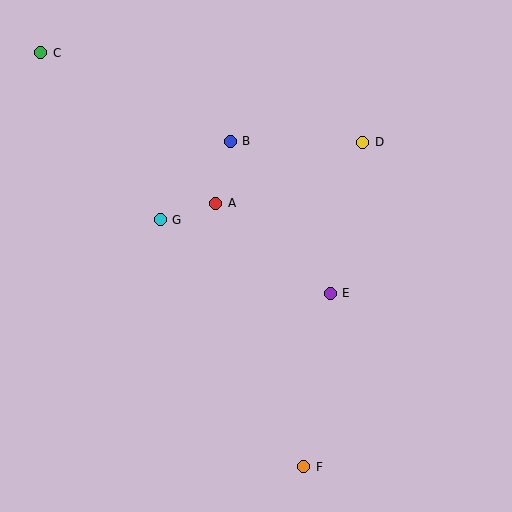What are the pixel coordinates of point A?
Point A is at (216, 203).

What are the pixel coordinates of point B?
Point B is at (230, 141).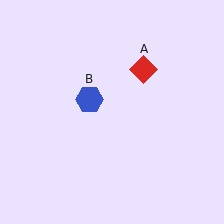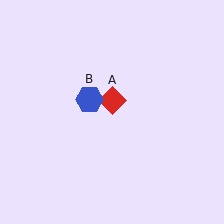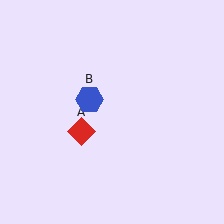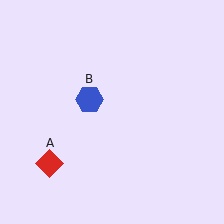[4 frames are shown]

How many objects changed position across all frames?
1 object changed position: red diamond (object A).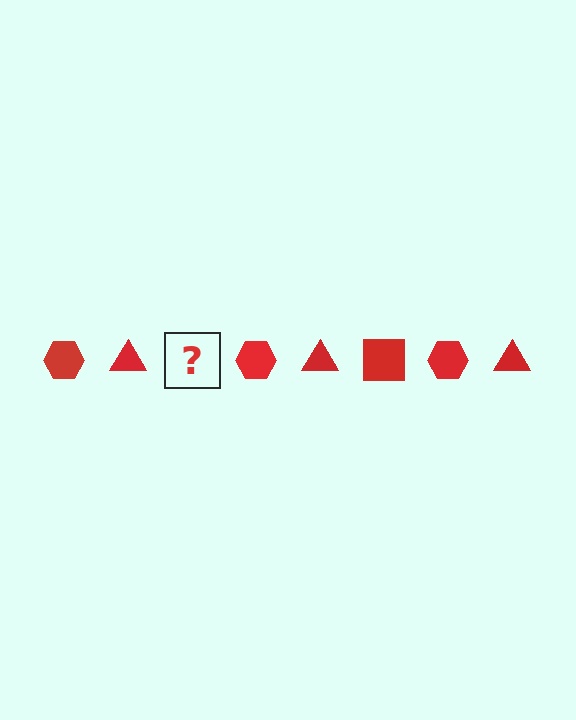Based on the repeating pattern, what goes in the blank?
The blank should be a red square.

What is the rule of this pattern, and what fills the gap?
The rule is that the pattern cycles through hexagon, triangle, square shapes in red. The gap should be filled with a red square.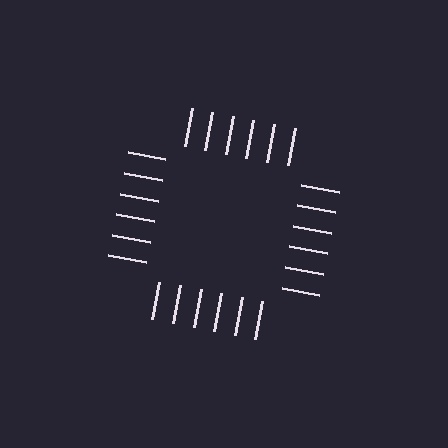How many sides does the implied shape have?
4 sides — the line-ends trace a square.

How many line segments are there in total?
24 — 6 along each of the 4 edges.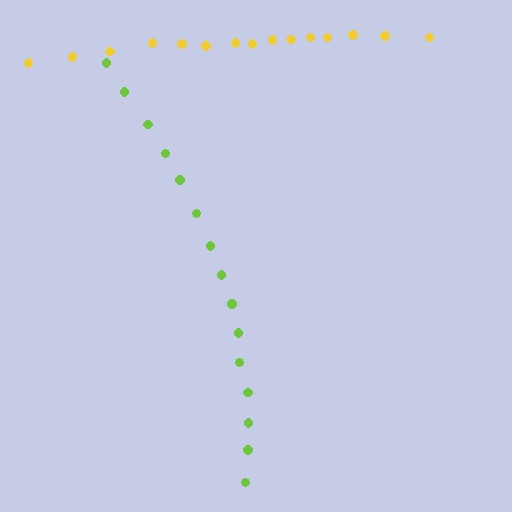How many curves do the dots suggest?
There are 2 distinct paths.